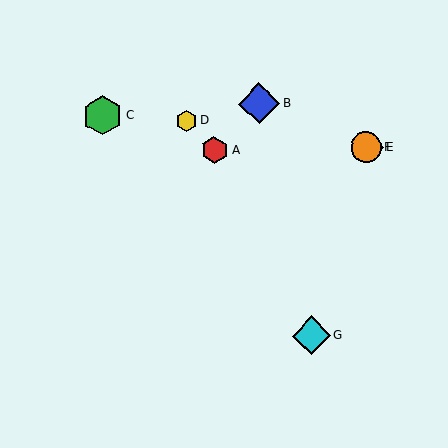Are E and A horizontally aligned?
Yes, both are at y≈147.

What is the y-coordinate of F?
Object F is at y≈147.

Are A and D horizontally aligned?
No, A is at y≈150 and D is at y≈121.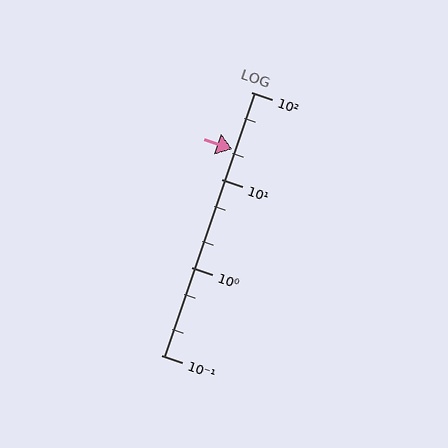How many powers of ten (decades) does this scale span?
The scale spans 3 decades, from 0.1 to 100.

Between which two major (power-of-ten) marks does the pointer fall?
The pointer is between 10 and 100.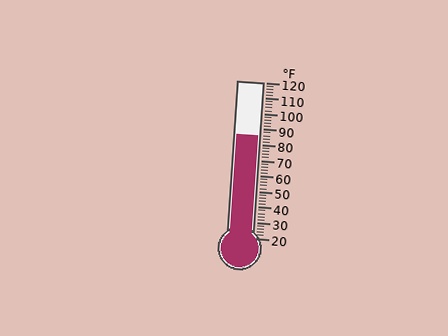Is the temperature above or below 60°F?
The temperature is above 60°F.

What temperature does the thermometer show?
The thermometer shows approximately 86°F.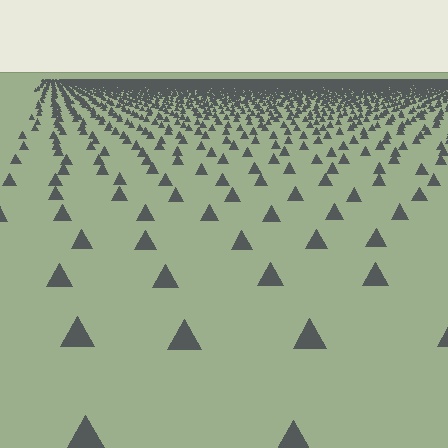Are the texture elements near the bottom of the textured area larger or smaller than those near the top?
Larger. Near the bottom, elements are closer to the viewer and appear at a bigger on-screen size.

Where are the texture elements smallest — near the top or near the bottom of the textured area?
Near the top.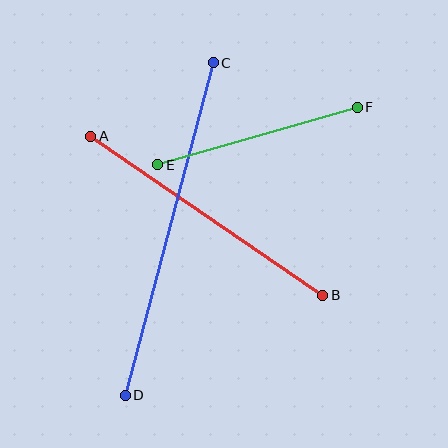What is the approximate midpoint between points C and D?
The midpoint is at approximately (169, 229) pixels.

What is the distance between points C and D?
The distance is approximately 344 pixels.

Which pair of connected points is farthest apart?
Points C and D are farthest apart.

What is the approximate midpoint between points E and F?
The midpoint is at approximately (257, 136) pixels.